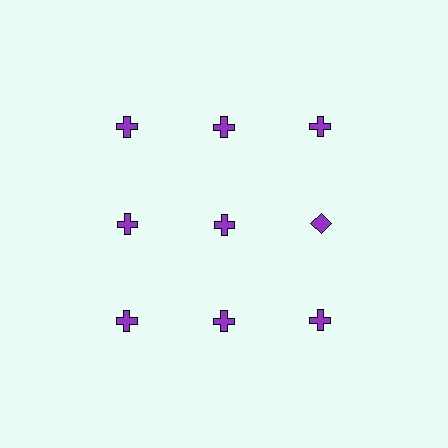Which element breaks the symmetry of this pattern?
The purple diamond in the second row, center column breaks the symmetry. All other shapes are purple crosses.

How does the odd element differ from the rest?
It has a different shape: diamond instead of cross.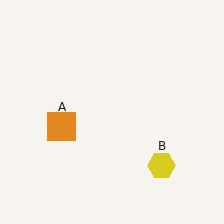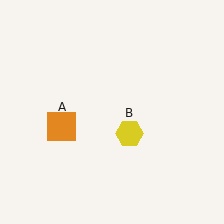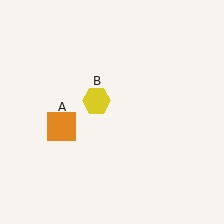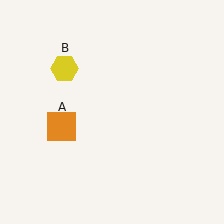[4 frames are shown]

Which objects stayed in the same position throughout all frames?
Orange square (object A) remained stationary.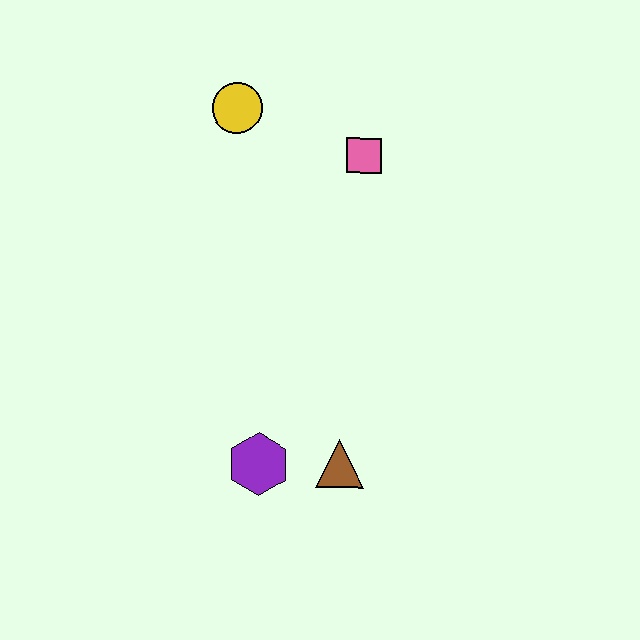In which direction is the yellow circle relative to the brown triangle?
The yellow circle is above the brown triangle.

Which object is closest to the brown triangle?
The purple hexagon is closest to the brown triangle.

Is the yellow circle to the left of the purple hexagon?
Yes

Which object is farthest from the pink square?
The purple hexagon is farthest from the pink square.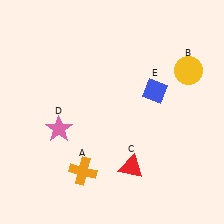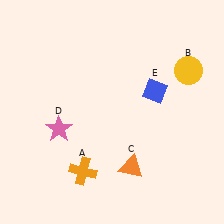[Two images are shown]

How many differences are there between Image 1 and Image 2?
There is 1 difference between the two images.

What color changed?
The triangle (C) changed from red in Image 1 to orange in Image 2.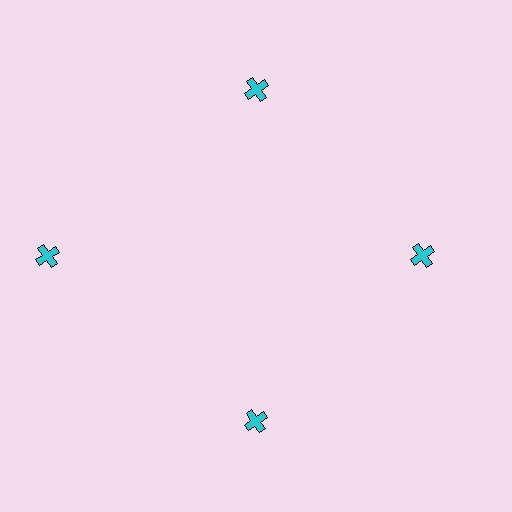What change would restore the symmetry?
The symmetry would be restored by moving it inward, back onto the ring so that all 4 crosses sit at equal angles and equal distance from the center.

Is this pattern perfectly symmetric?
No. The 4 cyan crosses are arranged in a ring, but one element near the 9 o'clock position is pushed outward from the center, breaking the 4-fold rotational symmetry.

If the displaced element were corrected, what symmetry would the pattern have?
It would have 4-fold rotational symmetry — the pattern would map onto itself every 90 degrees.